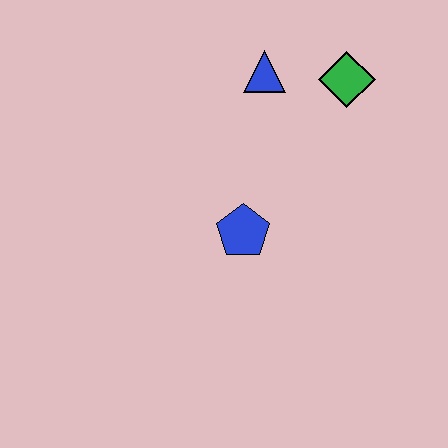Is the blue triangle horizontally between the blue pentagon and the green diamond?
Yes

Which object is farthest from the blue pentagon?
The green diamond is farthest from the blue pentagon.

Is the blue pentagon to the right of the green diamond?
No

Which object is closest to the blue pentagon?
The blue triangle is closest to the blue pentagon.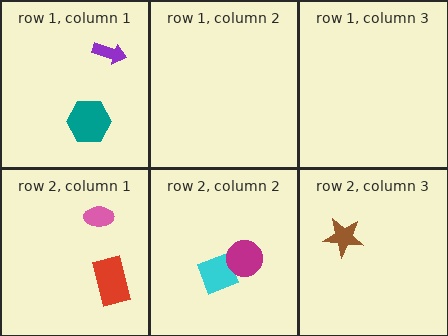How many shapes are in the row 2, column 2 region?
2.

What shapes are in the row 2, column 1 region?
The pink ellipse, the red rectangle.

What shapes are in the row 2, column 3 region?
The brown star.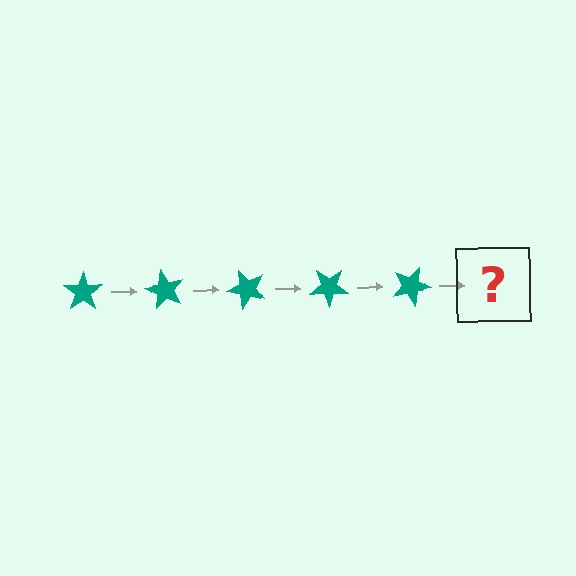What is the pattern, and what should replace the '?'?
The pattern is that the star rotates 60 degrees each step. The '?' should be a teal star rotated 300 degrees.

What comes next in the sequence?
The next element should be a teal star rotated 300 degrees.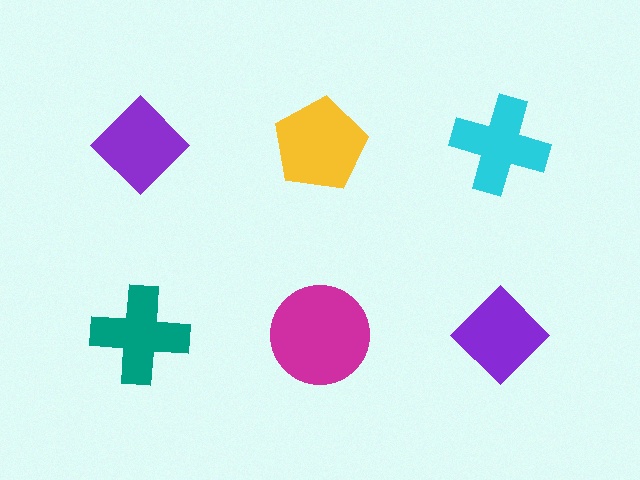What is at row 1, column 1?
A purple diamond.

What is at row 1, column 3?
A cyan cross.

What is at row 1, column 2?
A yellow pentagon.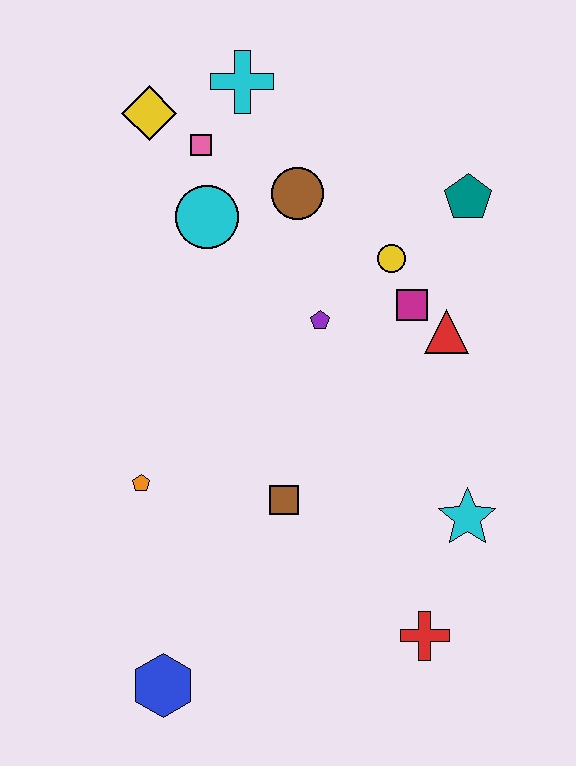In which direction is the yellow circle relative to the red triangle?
The yellow circle is above the red triangle.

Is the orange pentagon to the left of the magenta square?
Yes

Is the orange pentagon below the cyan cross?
Yes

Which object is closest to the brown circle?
The cyan circle is closest to the brown circle.